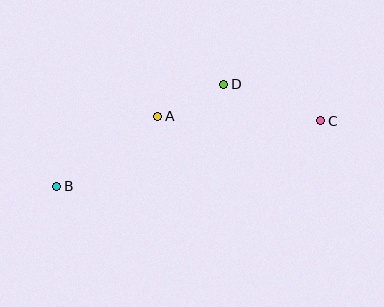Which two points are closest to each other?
Points A and D are closest to each other.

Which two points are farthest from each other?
Points B and C are farthest from each other.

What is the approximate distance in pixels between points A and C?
The distance between A and C is approximately 163 pixels.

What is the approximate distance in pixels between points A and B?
The distance between A and B is approximately 123 pixels.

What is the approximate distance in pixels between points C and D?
The distance between C and D is approximately 104 pixels.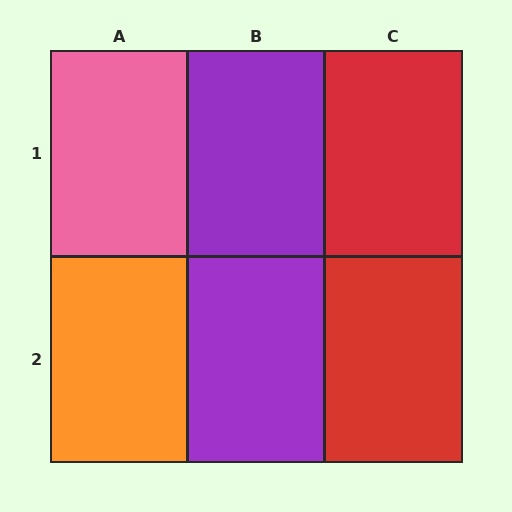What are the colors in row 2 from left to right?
Orange, purple, red.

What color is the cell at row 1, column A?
Pink.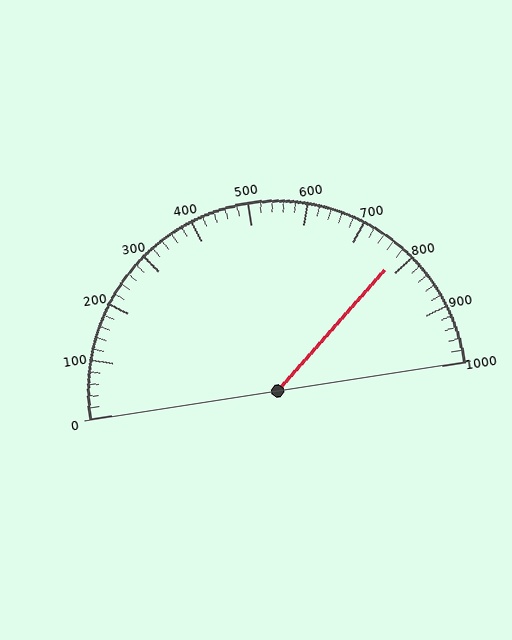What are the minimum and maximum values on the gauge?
The gauge ranges from 0 to 1000.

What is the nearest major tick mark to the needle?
The nearest major tick mark is 800.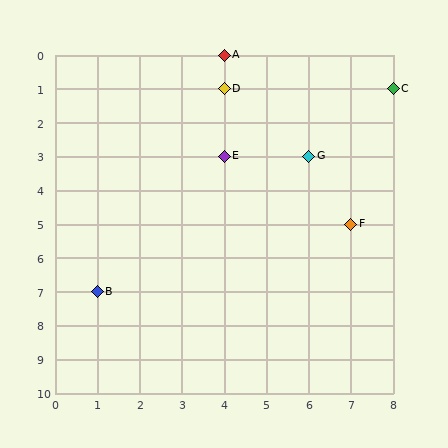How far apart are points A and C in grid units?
Points A and C are 4 columns and 1 row apart (about 4.1 grid units diagonally).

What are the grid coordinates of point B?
Point B is at grid coordinates (1, 7).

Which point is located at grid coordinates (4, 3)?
Point E is at (4, 3).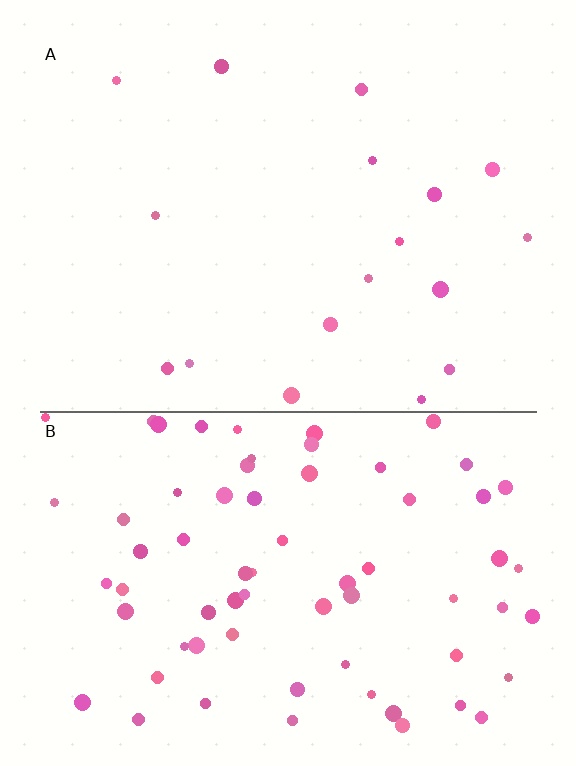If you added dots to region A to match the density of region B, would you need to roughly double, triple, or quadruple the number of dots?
Approximately quadruple.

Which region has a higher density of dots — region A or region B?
B (the bottom).